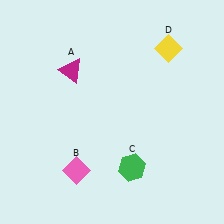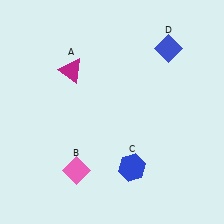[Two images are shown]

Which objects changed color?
C changed from green to blue. D changed from yellow to blue.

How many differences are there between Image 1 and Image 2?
There are 2 differences between the two images.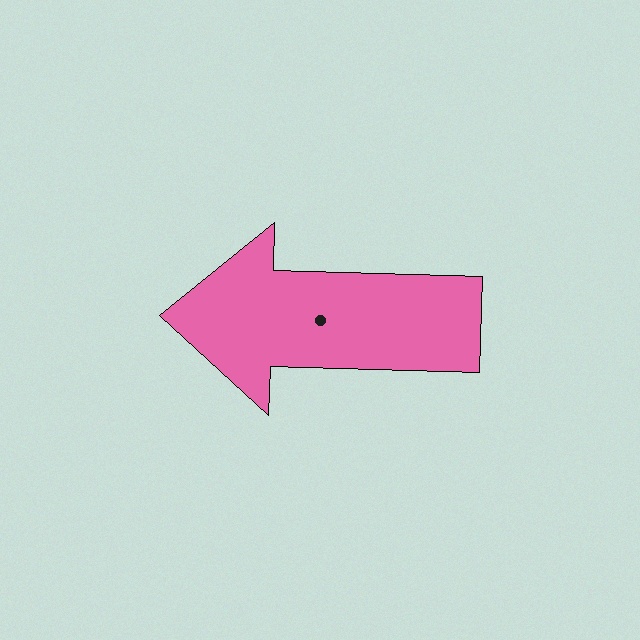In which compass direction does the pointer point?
West.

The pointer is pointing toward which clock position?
Roughly 9 o'clock.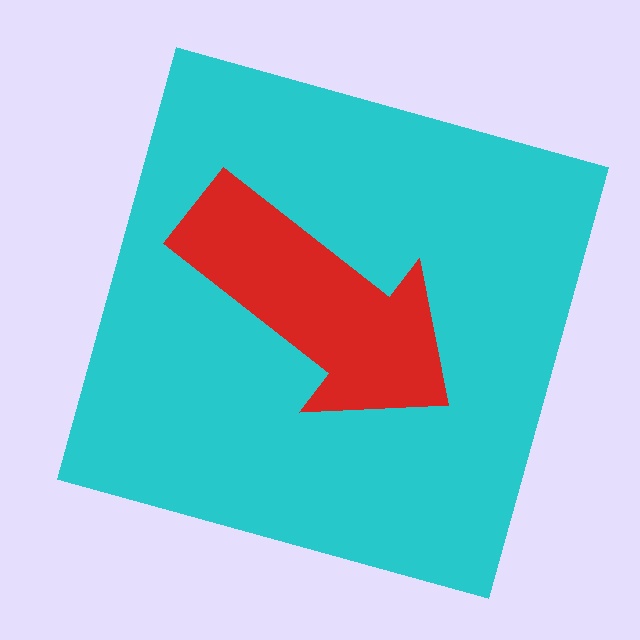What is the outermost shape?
The cyan square.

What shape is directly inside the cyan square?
The red arrow.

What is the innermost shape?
The red arrow.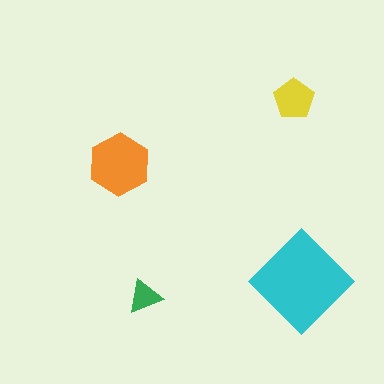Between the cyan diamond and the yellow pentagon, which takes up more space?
The cyan diamond.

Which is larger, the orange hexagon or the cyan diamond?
The cyan diamond.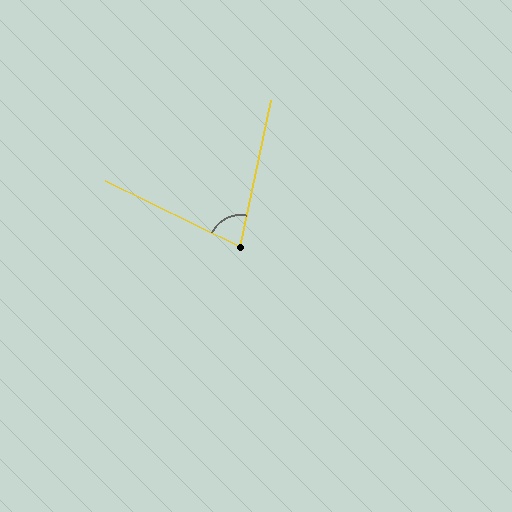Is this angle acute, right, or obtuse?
It is acute.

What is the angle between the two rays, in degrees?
Approximately 76 degrees.